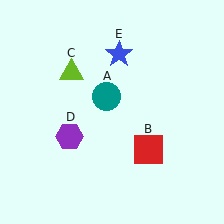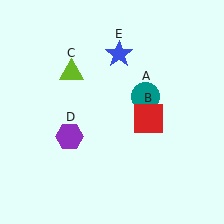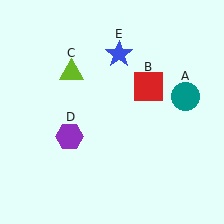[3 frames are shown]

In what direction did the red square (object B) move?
The red square (object B) moved up.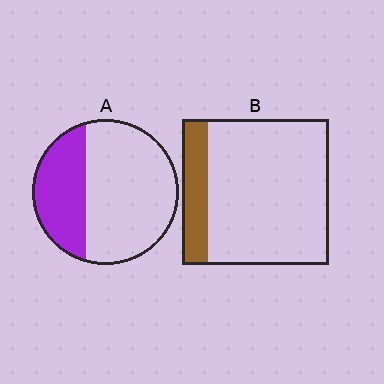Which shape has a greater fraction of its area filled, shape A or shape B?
Shape A.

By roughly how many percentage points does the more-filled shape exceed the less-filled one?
By roughly 15 percentage points (A over B).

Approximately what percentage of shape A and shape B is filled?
A is approximately 35% and B is approximately 20%.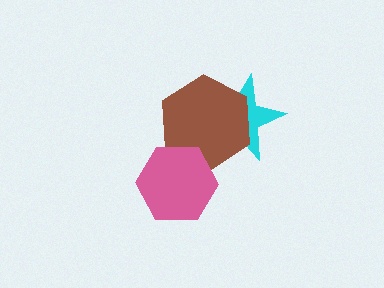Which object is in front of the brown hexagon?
The pink hexagon is in front of the brown hexagon.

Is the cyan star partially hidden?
Yes, it is partially covered by another shape.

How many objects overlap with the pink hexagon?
1 object overlaps with the pink hexagon.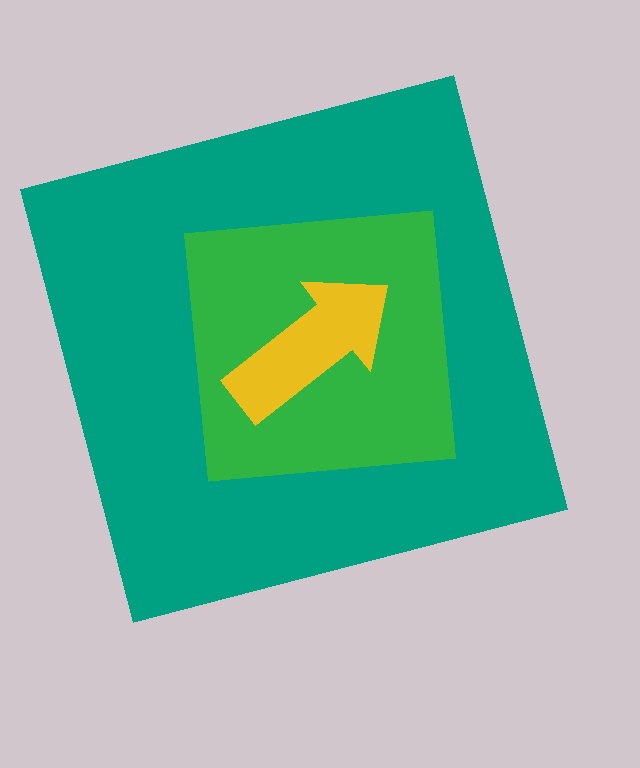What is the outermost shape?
The teal square.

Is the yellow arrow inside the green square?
Yes.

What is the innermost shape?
The yellow arrow.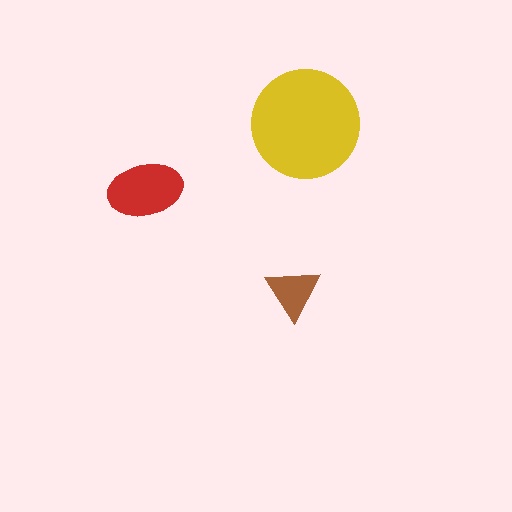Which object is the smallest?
The brown triangle.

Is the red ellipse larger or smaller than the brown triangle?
Larger.